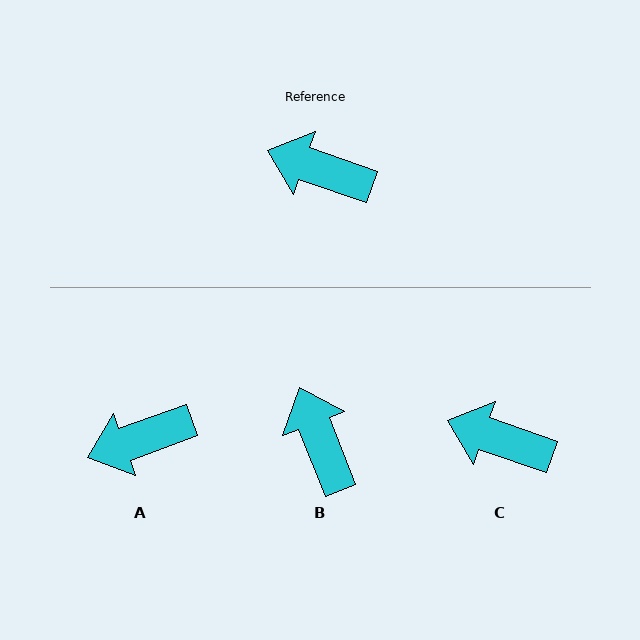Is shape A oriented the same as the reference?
No, it is off by about 39 degrees.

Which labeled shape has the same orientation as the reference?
C.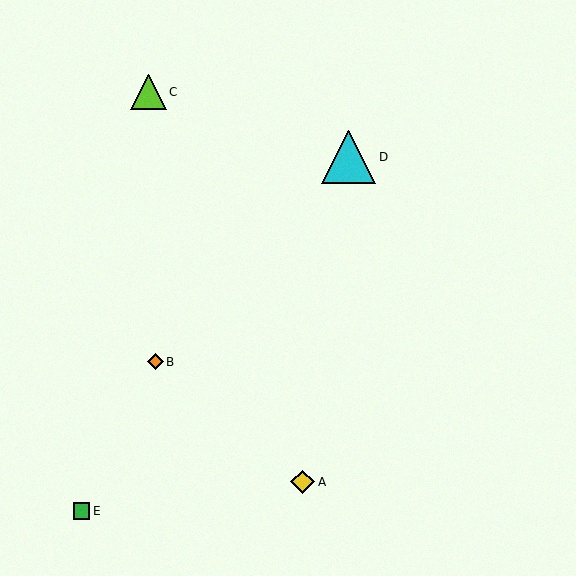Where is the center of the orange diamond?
The center of the orange diamond is at (156, 362).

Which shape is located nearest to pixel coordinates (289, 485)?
The yellow diamond (labeled A) at (303, 482) is nearest to that location.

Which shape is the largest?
The cyan triangle (labeled D) is the largest.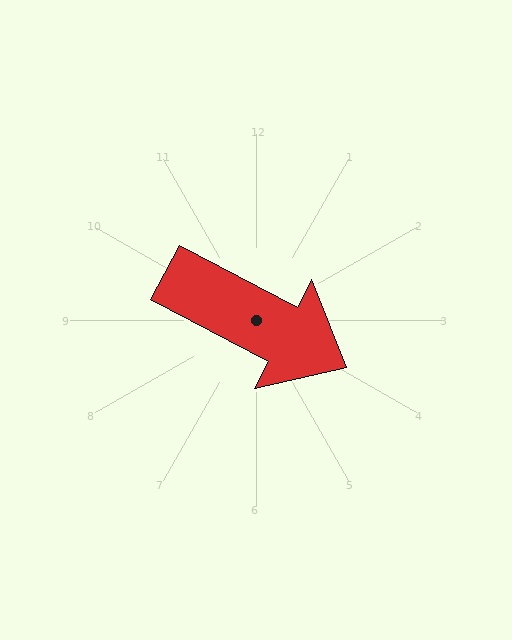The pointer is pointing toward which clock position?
Roughly 4 o'clock.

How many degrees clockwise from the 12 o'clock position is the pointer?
Approximately 118 degrees.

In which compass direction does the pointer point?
Southeast.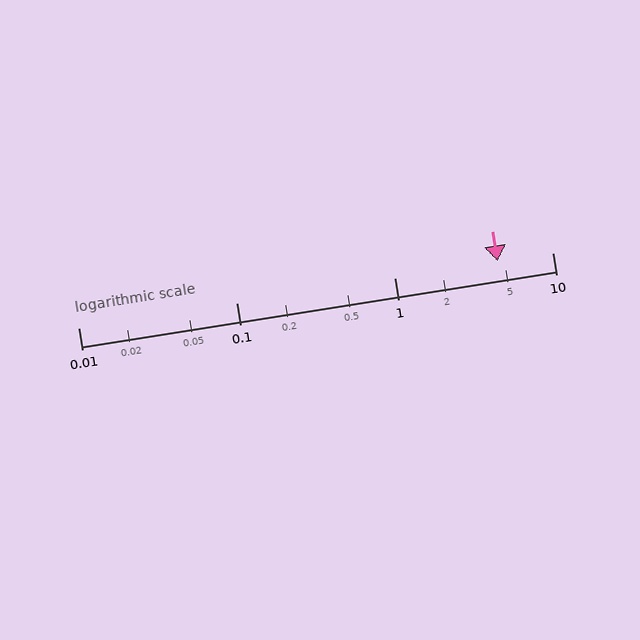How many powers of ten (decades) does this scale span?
The scale spans 3 decades, from 0.01 to 10.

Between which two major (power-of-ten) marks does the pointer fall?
The pointer is between 1 and 10.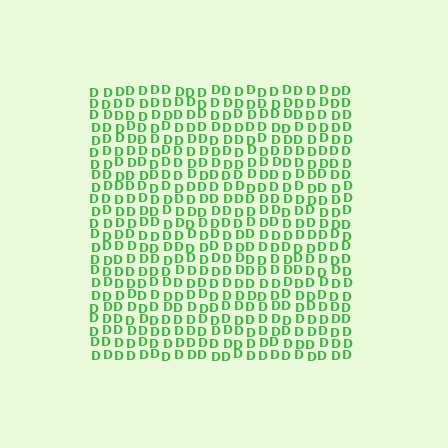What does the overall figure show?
The overall figure shows a square.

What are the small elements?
The small elements are letter D's.